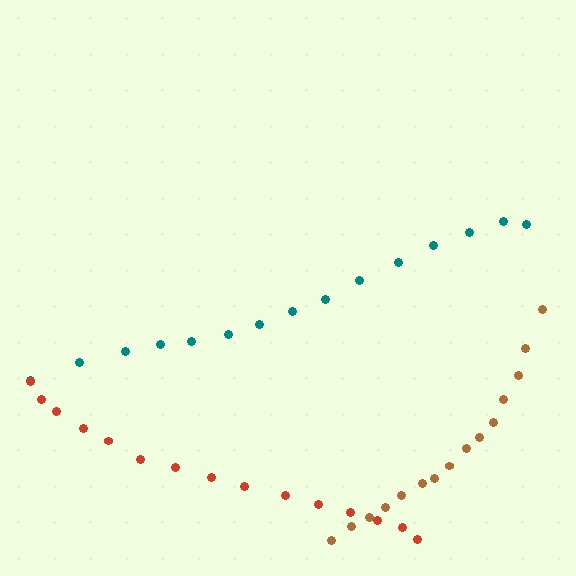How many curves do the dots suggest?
There are 3 distinct paths.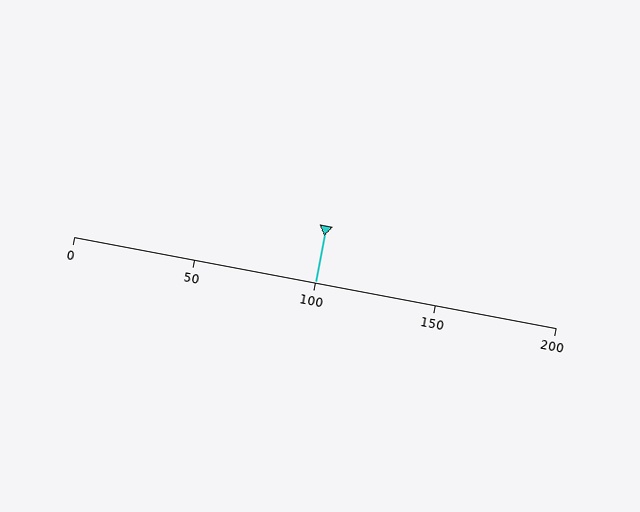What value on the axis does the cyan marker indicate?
The marker indicates approximately 100.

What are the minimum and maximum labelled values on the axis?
The axis runs from 0 to 200.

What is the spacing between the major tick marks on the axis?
The major ticks are spaced 50 apart.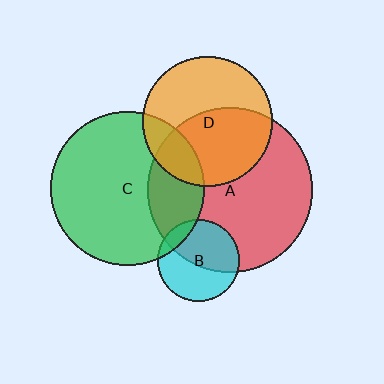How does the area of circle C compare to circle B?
Approximately 3.6 times.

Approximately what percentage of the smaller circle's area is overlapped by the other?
Approximately 50%.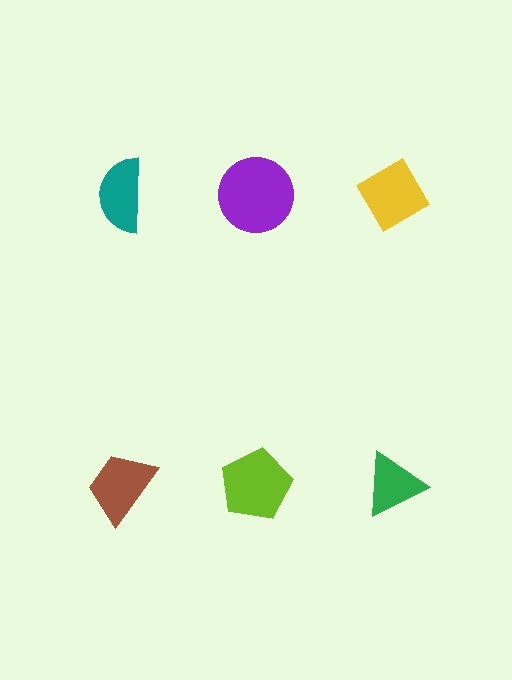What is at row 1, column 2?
A purple circle.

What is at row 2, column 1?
A brown trapezoid.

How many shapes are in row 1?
3 shapes.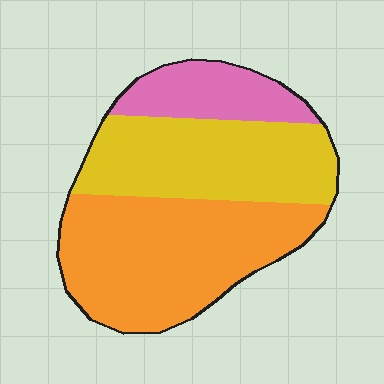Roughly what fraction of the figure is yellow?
Yellow takes up about three eighths (3/8) of the figure.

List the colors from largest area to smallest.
From largest to smallest: orange, yellow, pink.